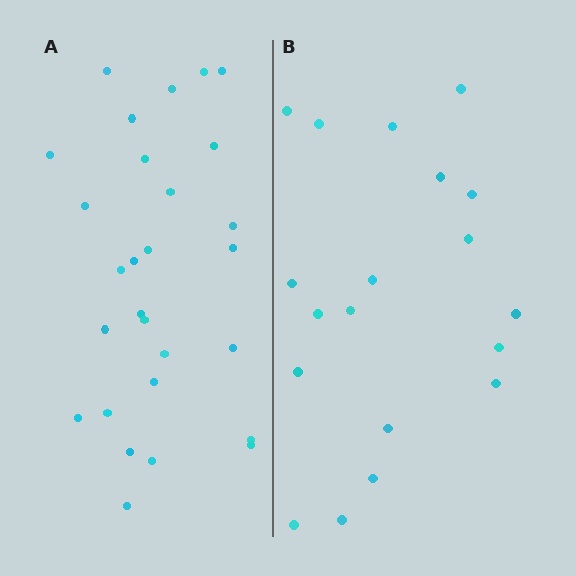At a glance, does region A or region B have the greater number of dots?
Region A (the left region) has more dots.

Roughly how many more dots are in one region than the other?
Region A has roughly 8 or so more dots than region B.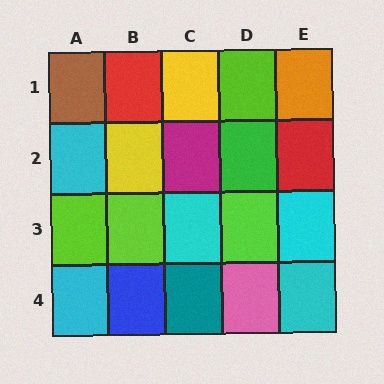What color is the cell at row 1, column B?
Red.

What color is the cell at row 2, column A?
Cyan.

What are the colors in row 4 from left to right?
Cyan, blue, teal, pink, cyan.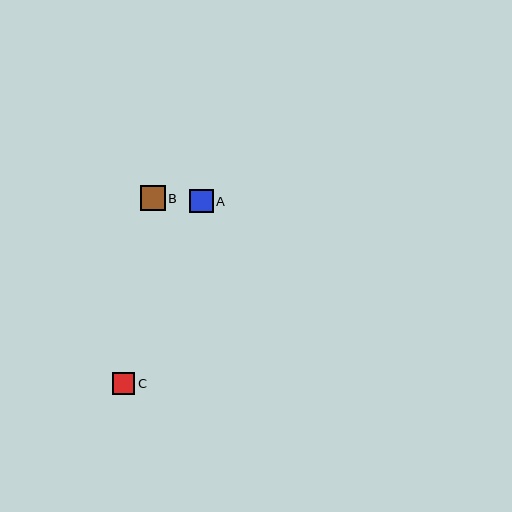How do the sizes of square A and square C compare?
Square A and square C are approximately the same size.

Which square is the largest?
Square B is the largest with a size of approximately 24 pixels.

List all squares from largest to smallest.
From largest to smallest: B, A, C.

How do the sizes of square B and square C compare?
Square B and square C are approximately the same size.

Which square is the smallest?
Square C is the smallest with a size of approximately 23 pixels.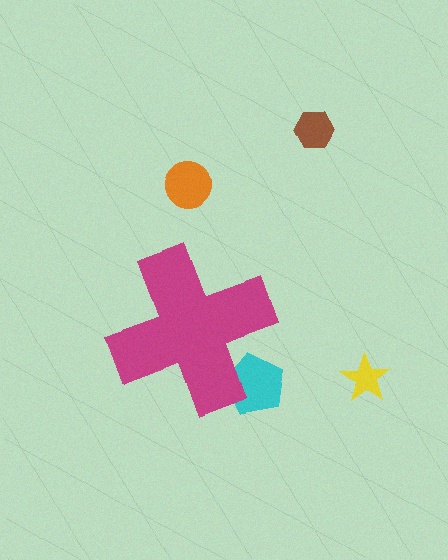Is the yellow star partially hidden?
No, the yellow star is fully visible.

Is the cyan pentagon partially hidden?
Yes, the cyan pentagon is partially hidden behind the magenta cross.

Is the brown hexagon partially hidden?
No, the brown hexagon is fully visible.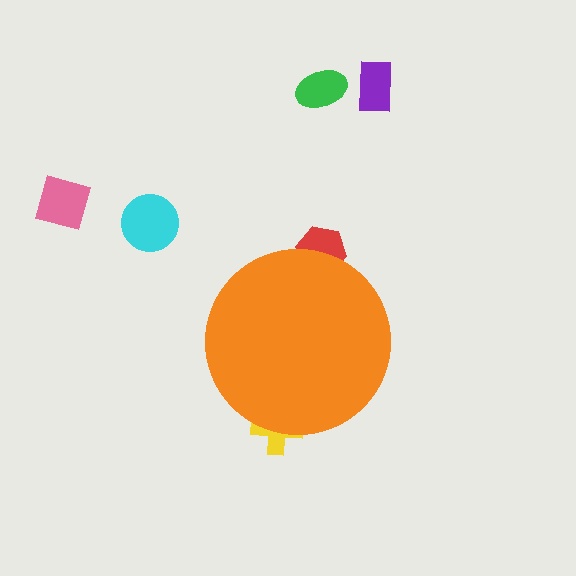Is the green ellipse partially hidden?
No, the green ellipse is fully visible.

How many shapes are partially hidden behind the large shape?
2 shapes are partially hidden.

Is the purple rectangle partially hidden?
No, the purple rectangle is fully visible.